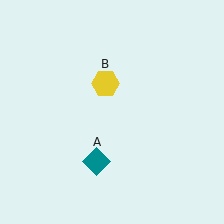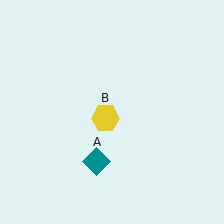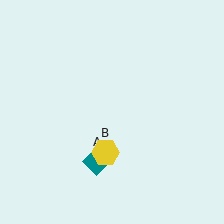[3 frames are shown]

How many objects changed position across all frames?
1 object changed position: yellow hexagon (object B).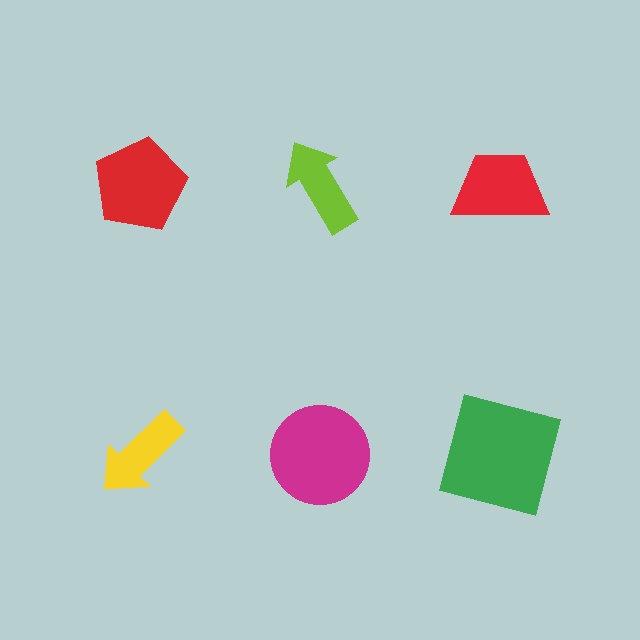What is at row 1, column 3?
A red trapezoid.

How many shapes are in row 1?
3 shapes.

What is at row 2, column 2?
A magenta circle.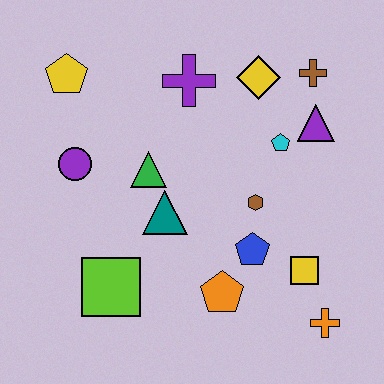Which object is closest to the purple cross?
The yellow diamond is closest to the purple cross.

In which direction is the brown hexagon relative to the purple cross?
The brown hexagon is below the purple cross.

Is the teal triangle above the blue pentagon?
Yes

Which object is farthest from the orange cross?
The yellow pentagon is farthest from the orange cross.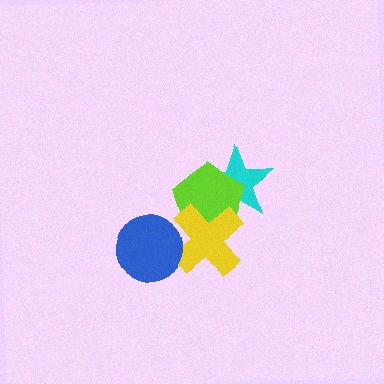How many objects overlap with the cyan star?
2 objects overlap with the cyan star.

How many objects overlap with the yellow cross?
3 objects overlap with the yellow cross.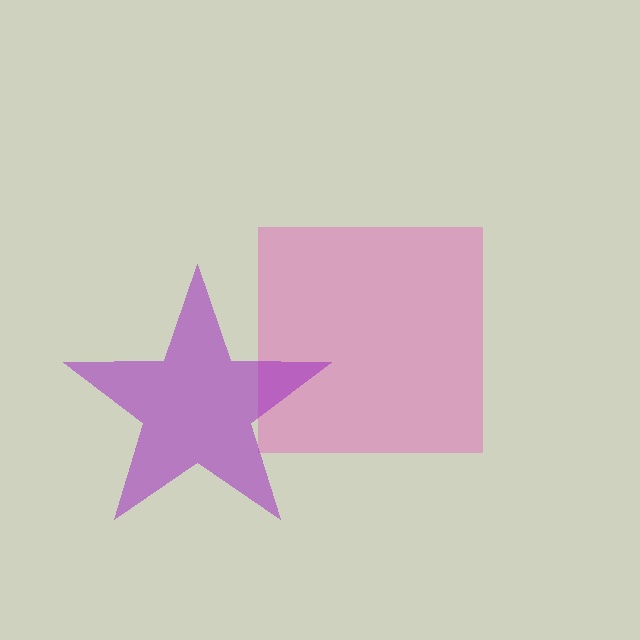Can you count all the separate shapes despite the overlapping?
Yes, there are 2 separate shapes.